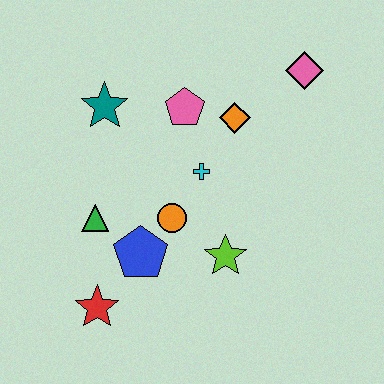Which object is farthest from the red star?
The pink diamond is farthest from the red star.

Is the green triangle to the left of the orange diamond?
Yes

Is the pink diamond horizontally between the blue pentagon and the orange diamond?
No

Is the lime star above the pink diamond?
No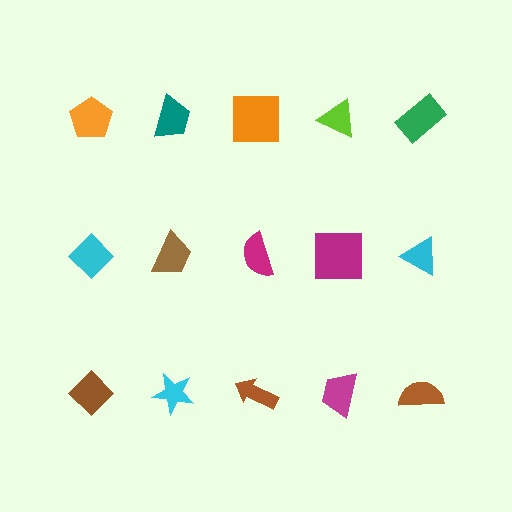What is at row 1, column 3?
An orange square.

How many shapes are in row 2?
5 shapes.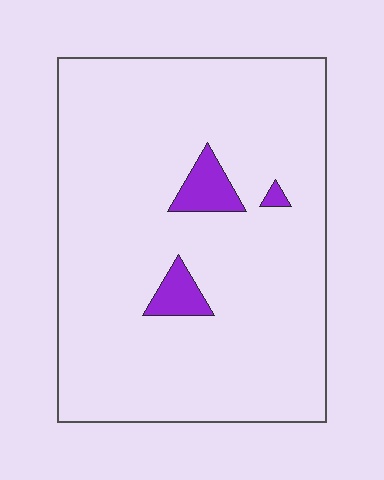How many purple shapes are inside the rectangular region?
3.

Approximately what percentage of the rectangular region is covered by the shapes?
Approximately 5%.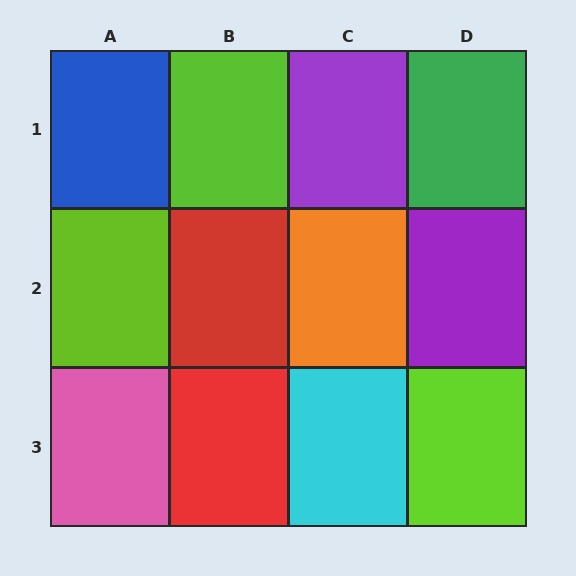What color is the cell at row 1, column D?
Green.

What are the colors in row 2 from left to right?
Lime, red, orange, purple.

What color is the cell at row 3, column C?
Cyan.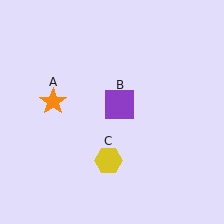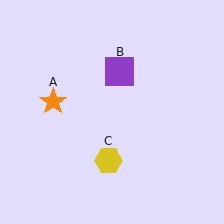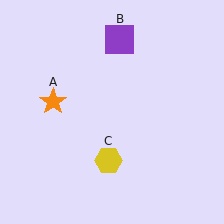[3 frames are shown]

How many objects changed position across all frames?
1 object changed position: purple square (object B).